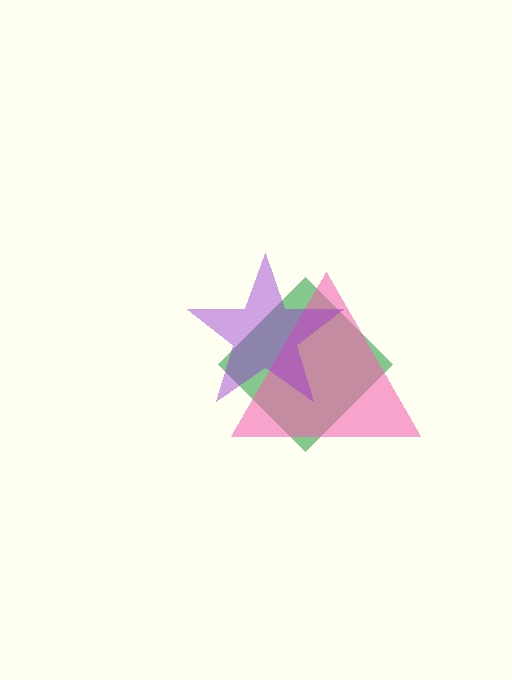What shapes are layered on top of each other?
The layered shapes are: a green diamond, a pink triangle, a purple star.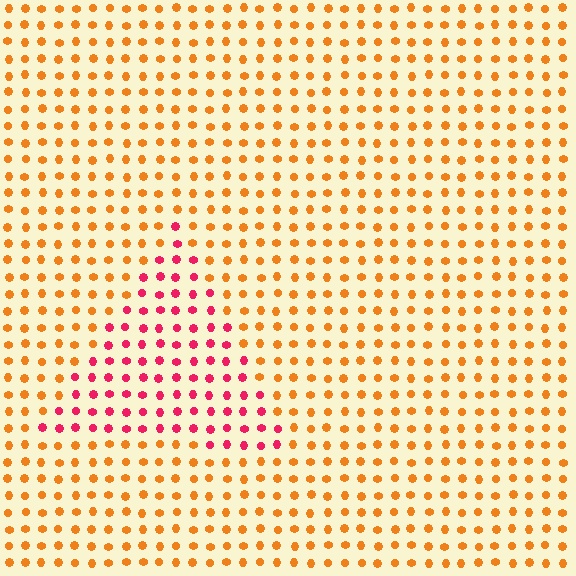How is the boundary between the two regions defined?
The boundary is defined purely by a slight shift in hue (about 49 degrees). Spacing, size, and orientation are identical on both sides.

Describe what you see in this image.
The image is filled with small orange elements in a uniform arrangement. A triangle-shaped region is visible where the elements are tinted to a slightly different hue, forming a subtle color boundary.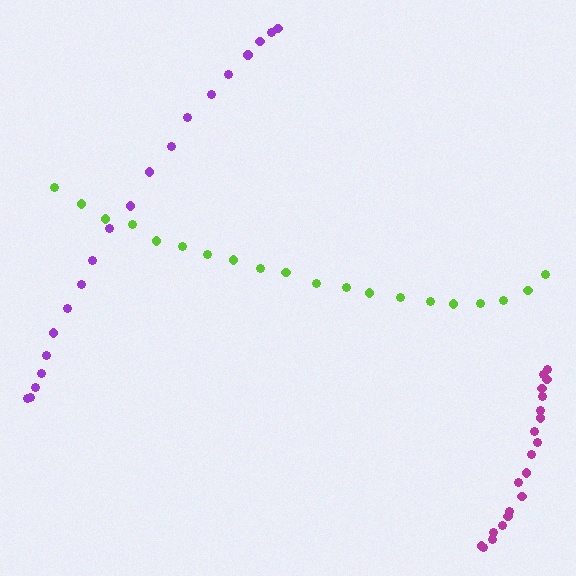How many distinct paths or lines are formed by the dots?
There are 3 distinct paths.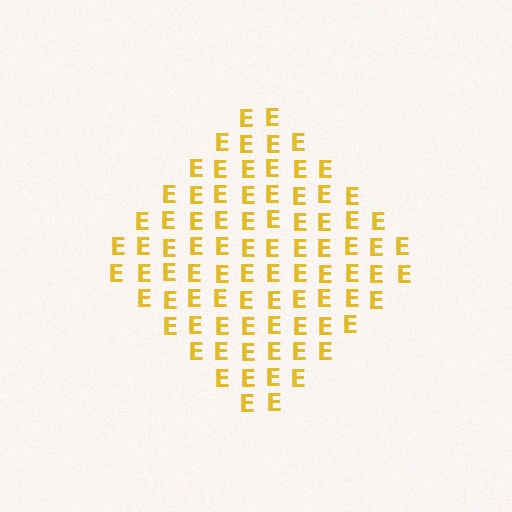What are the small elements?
The small elements are letter E's.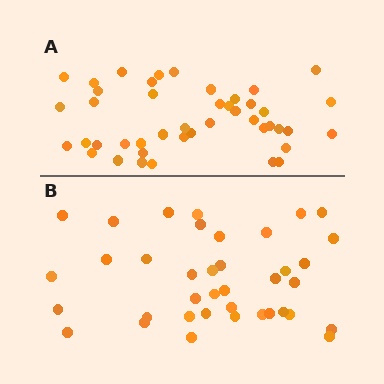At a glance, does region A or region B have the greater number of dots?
Region A (the top region) has more dots.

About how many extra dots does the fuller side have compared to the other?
Region A has about 6 more dots than region B.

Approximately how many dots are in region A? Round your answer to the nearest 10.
About 40 dots. (The exact count is 44, which rounds to 40.)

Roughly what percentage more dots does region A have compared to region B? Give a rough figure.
About 15% more.